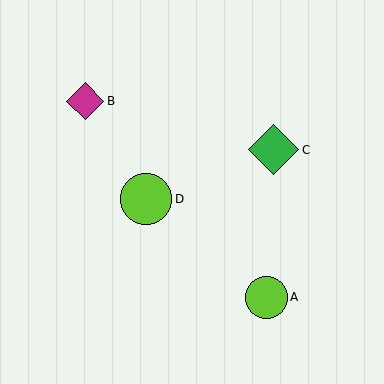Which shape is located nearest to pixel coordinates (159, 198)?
The lime circle (labeled D) at (146, 199) is nearest to that location.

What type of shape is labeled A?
Shape A is a lime circle.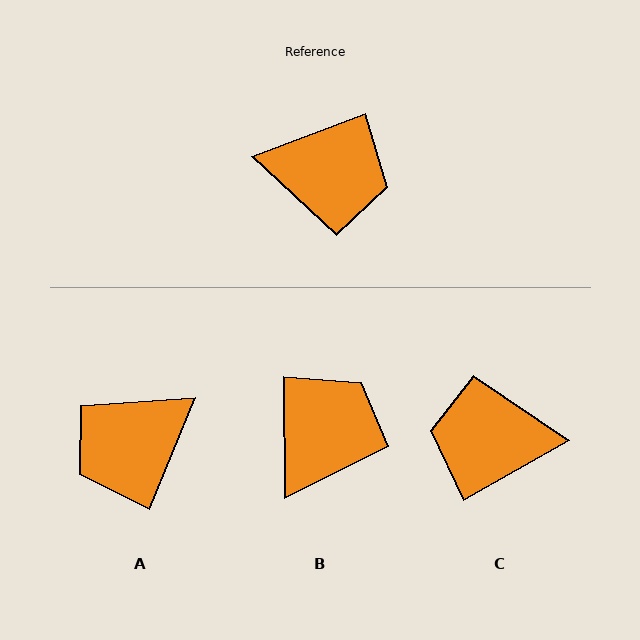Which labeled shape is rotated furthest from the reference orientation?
C, about 171 degrees away.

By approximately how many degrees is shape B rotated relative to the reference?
Approximately 69 degrees counter-clockwise.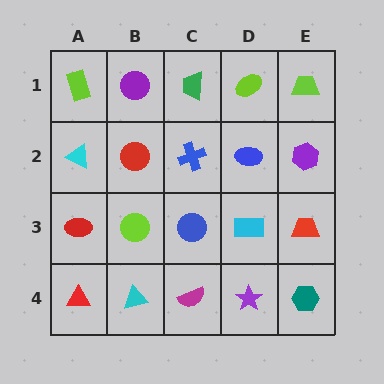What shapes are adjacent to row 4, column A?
A red ellipse (row 3, column A), a cyan triangle (row 4, column B).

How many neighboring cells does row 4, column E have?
2.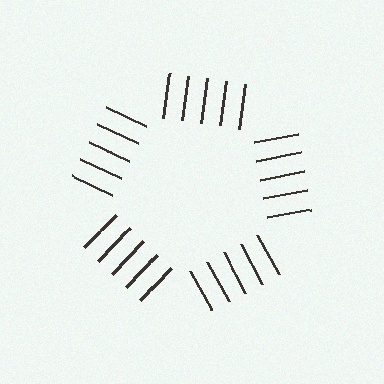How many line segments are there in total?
25 — 5 along each of the 5 edges.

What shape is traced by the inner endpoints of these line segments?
An illusory pentagon — the line segments terminate on its edges but no continuous stroke is drawn.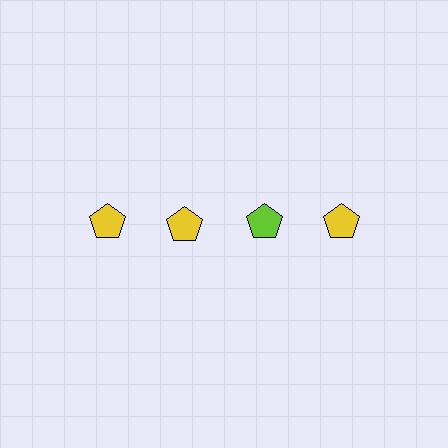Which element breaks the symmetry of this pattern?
The lime pentagon in the top row, center column breaks the symmetry. All other shapes are yellow pentagons.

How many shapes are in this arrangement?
There are 4 shapes arranged in a grid pattern.